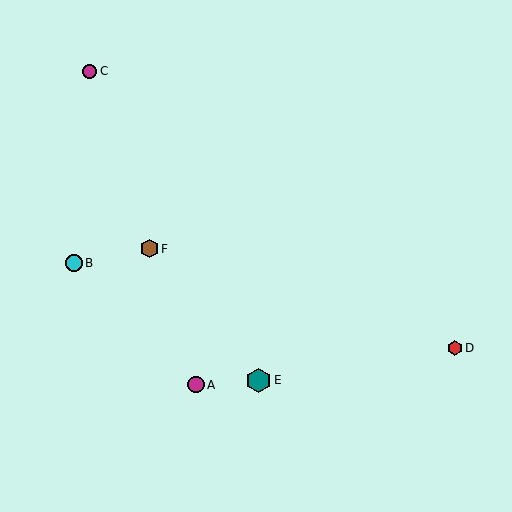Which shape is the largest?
The teal hexagon (labeled E) is the largest.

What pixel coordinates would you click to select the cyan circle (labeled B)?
Click at (74, 263) to select the cyan circle B.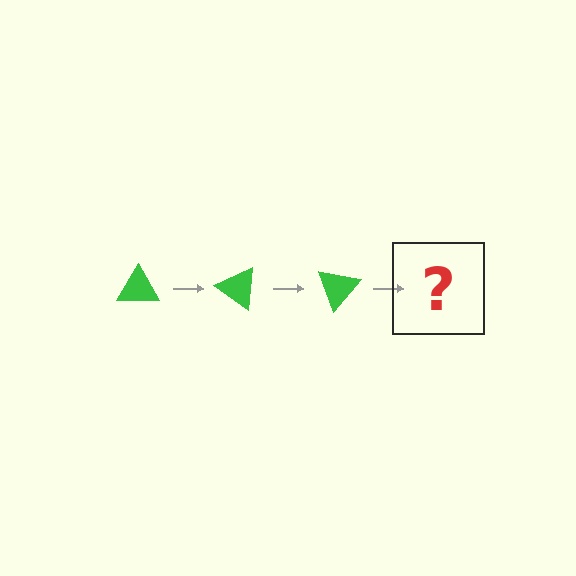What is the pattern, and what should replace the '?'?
The pattern is that the triangle rotates 35 degrees each step. The '?' should be a green triangle rotated 105 degrees.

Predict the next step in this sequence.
The next step is a green triangle rotated 105 degrees.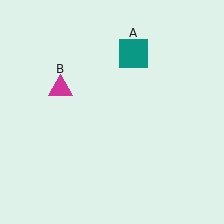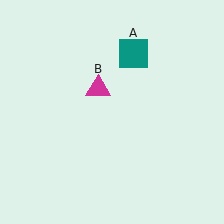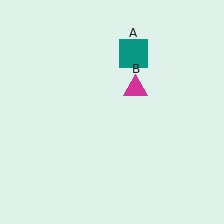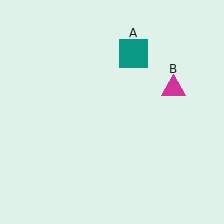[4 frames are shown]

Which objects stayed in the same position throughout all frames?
Teal square (object A) remained stationary.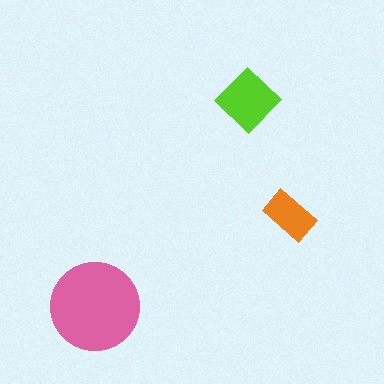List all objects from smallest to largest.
The orange rectangle, the lime diamond, the pink circle.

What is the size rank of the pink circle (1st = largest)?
1st.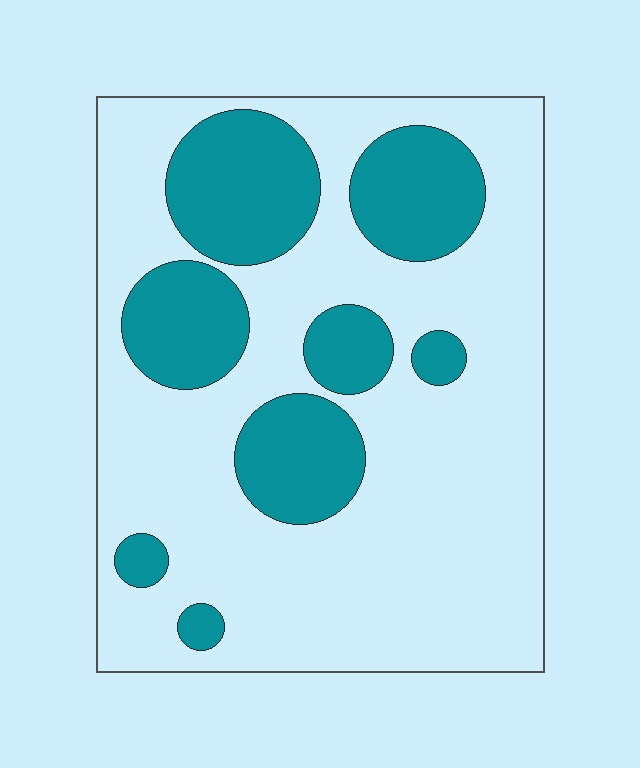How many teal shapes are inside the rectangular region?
8.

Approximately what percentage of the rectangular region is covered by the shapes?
Approximately 30%.